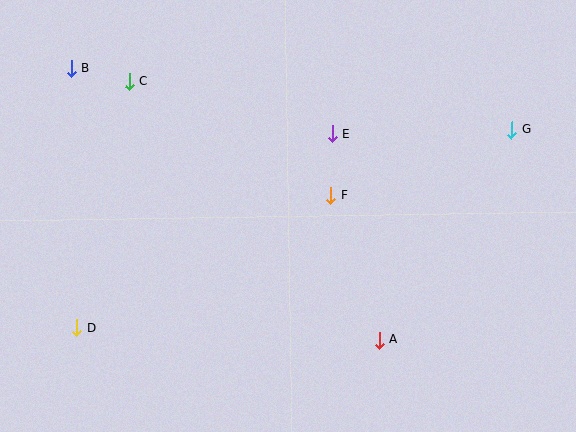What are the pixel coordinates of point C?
Point C is at (129, 81).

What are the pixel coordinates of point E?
Point E is at (332, 134).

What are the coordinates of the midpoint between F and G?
The midpoint between F and G is at (421, 163).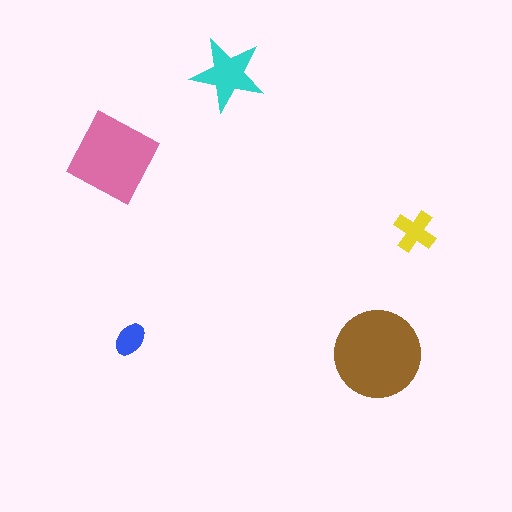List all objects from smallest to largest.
The blue ellipse, the yellow cross, the cyan star, the pink diamond, the brown circle.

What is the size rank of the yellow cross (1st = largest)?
4th.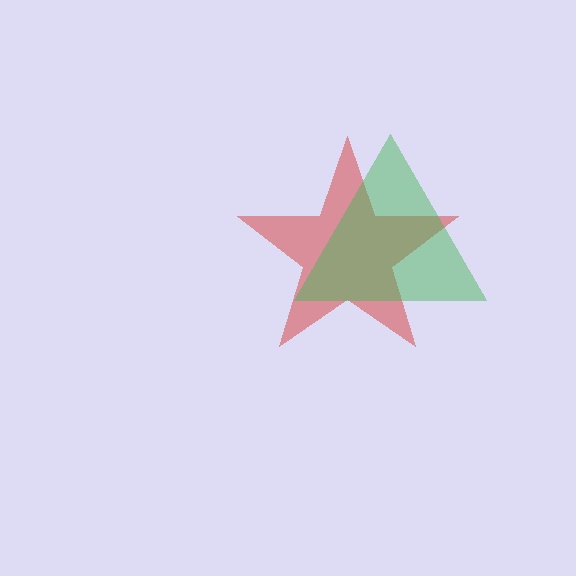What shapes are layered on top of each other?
The layered shapes are: a red star, a green triangle.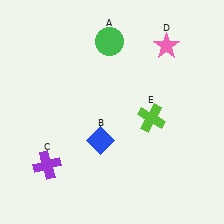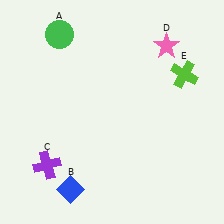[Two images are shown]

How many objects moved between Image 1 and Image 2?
3 objects moved between the two images.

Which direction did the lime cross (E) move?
The lime cross (E) moved up.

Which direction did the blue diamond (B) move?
The blue diamond (B) moved down.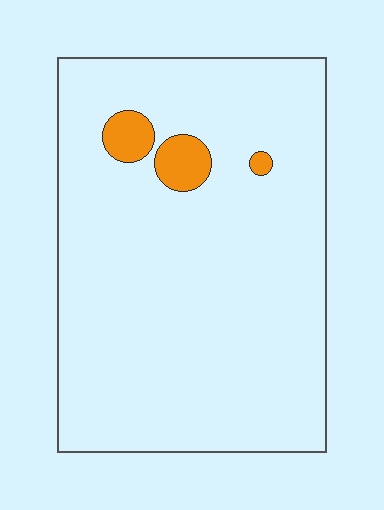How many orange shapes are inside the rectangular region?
3.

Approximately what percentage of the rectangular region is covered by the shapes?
Approximately 5%.